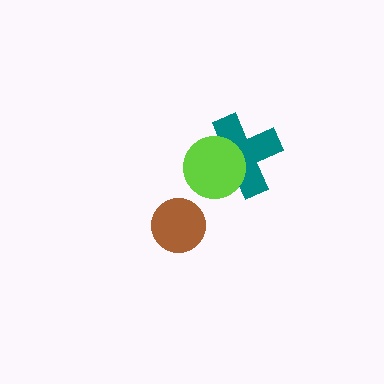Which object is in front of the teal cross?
The lime circle is in front of the teal cross.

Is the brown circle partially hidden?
No, no other shape covers it.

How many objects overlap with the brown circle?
0 objects overlap with the brown circle.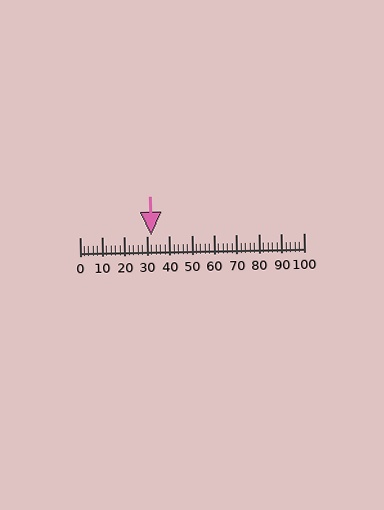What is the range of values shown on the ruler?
The ruler shows values from 0 to 100.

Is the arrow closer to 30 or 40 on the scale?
The arrow is closer to 30.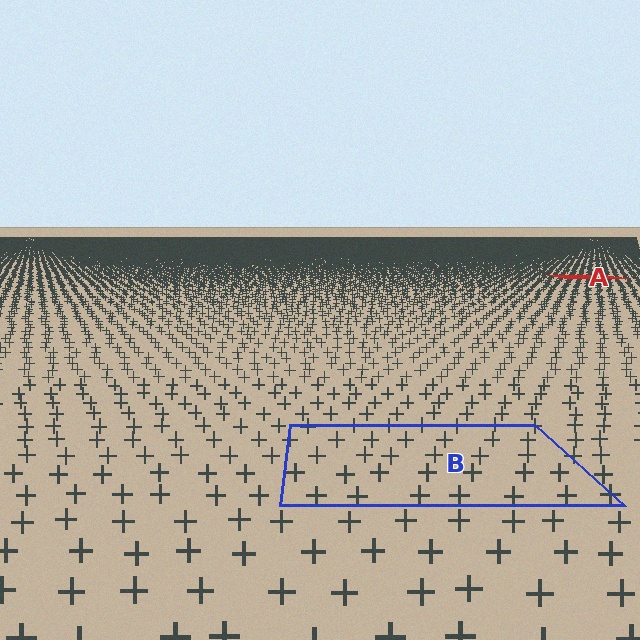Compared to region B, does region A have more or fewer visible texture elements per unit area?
Region A has more texture elements per unit area — they are packed more densely because it is farther away.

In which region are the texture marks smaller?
The texture marks are smaller in region A, because it is farther away.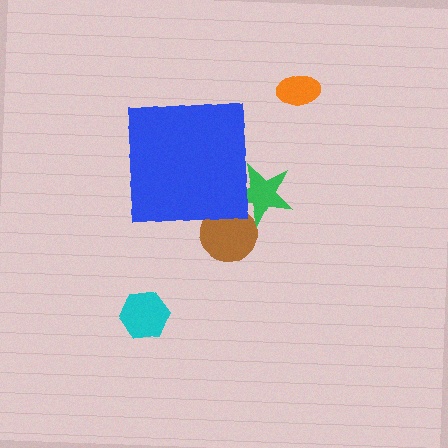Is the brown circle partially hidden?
Yes, the brown circle is partially hidden behind the blue square.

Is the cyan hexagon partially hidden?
No, the cyan hexagon is fully visible.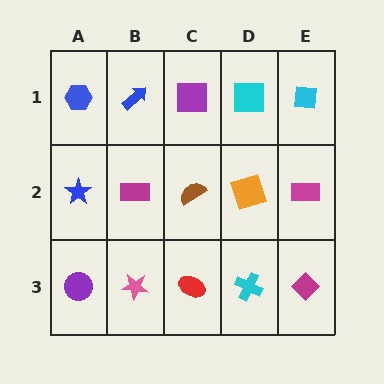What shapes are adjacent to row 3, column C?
A brown semicircle (row 2, column C), a pink star (row 3, column B), a cyan cross (row 3, column D).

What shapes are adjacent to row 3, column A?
A blue star (row 2, column A), a pink star (row 3, column B).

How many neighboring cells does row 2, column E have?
3.